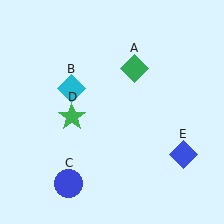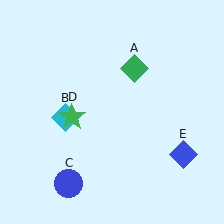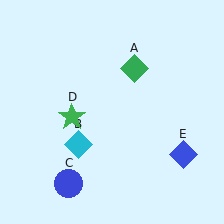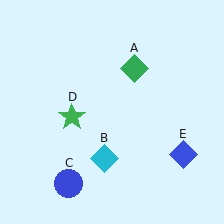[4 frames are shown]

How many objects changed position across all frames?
1 object changed position: cyan diamond (object B).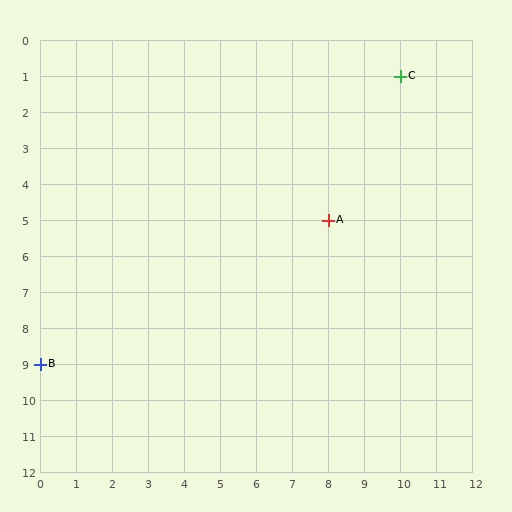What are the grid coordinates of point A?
Point A is at grid coordinates (8, 5).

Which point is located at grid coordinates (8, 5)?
Point A is at (8, 5).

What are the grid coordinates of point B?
Point B is at grid coordinates (0, 9).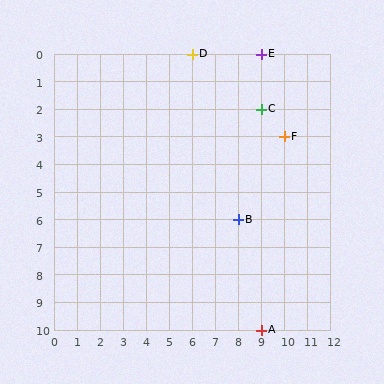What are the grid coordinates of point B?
Point B is at grid coordinates (8, 6).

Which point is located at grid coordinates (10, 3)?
Point F is at (10, 3).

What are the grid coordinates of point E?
Point E is at grid coordinates (9, 0).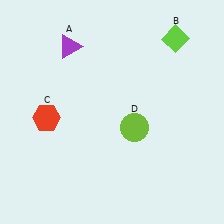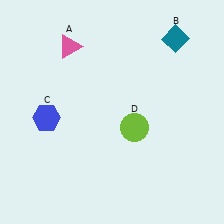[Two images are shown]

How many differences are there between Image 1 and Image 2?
There are 3 differences between the two images.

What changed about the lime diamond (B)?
In Image 1, B is lime. In Image 2, it changed to teal.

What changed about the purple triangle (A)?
In Image 1, A is purple. In Image 2, it changed to pink.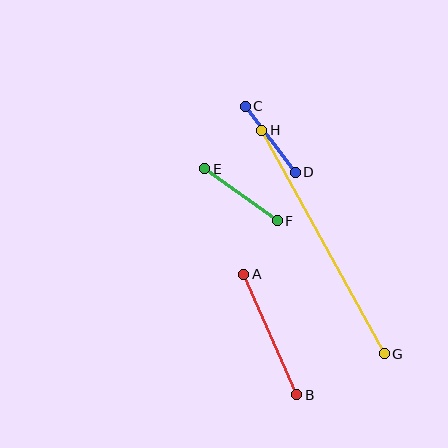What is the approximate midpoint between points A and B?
The midpoint is at approximately (270, 334) pixels.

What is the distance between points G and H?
The distance is approximately 255 pixels.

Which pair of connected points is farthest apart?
Points G and H are farthest apart.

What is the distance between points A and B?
The distance is approximately 132 pixels.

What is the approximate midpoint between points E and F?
The midpoint is at approximately (241, 195) pixels.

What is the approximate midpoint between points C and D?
The midpoint is at approximately (270, 139) pixels.